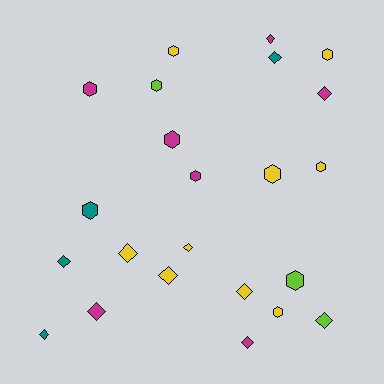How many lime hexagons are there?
There are 2 lime hexagons.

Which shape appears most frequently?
Diamond, with 12 objects.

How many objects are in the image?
There are 23 objects.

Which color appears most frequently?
Yellow, with 9 objects.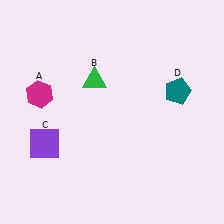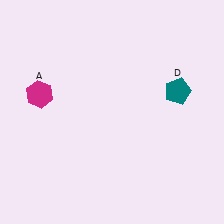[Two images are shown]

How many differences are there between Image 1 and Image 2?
There are 2 differences between the two images.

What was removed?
The purple square (C), the green triangle (B) were removed in Image 2.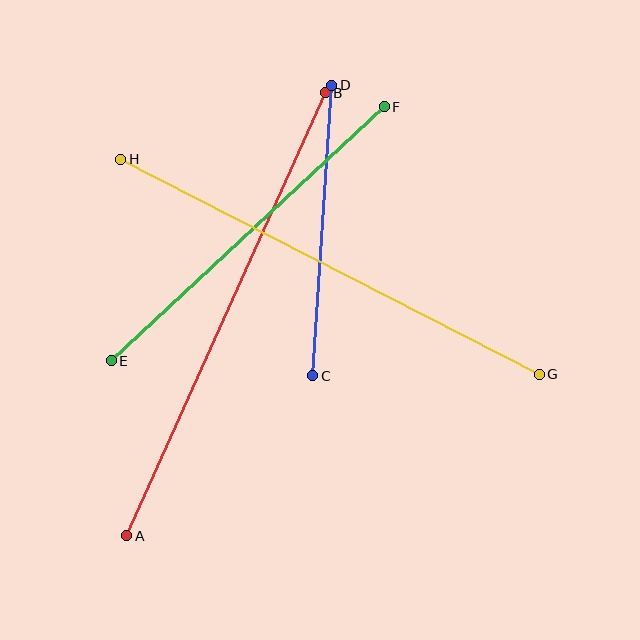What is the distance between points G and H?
The distance is approximately 471 pixels.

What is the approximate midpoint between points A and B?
The midpoint is at approximately (226, 314) pixels.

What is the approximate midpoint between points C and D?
The midpoint is at approximately (322, 231) pixels.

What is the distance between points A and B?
The distance is approximately 485 pixels.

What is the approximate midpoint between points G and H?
The midpoint is at approximately (330, 267) pixels.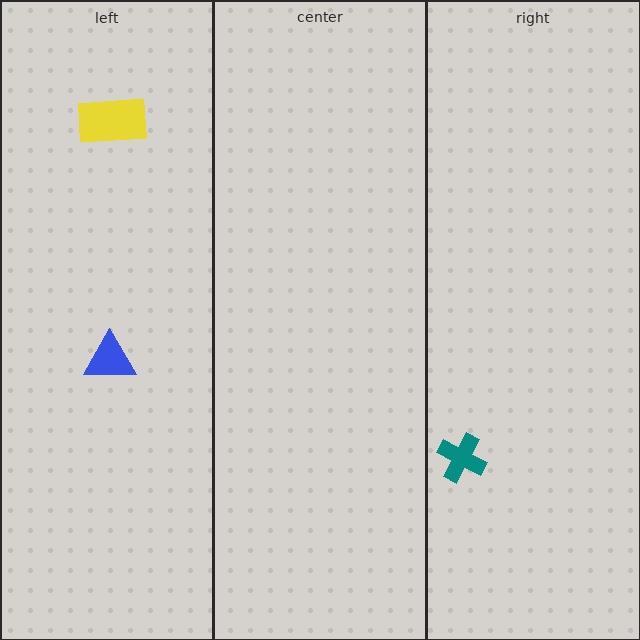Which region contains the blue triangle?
The left region.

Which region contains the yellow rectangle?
The left region.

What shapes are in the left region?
The yellow rectangle, the blue triangle.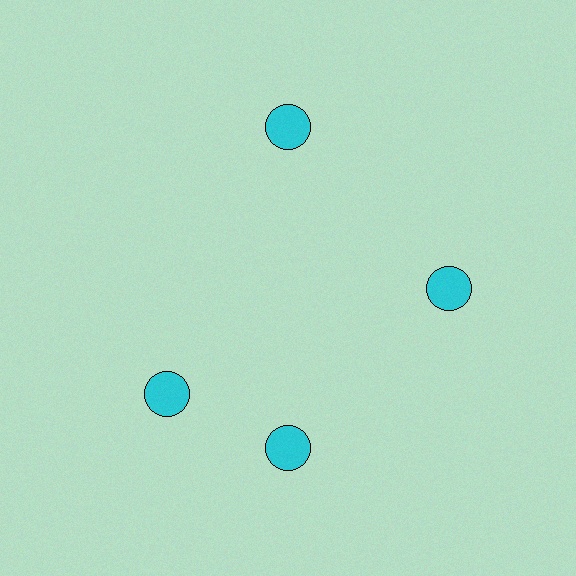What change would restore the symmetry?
The symmetry would be restored by rotating it back into even spacing with its neighbors so that all 4 circles sit at equal angles and equal distance from the center.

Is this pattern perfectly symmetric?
No. The 4 cyan circles are arranged in a ring, but one element near the 9 o'clock position is rotated out of alignment along the ring, breaking the 4-fold rotational symmetry.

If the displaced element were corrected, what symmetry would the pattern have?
It would have 4-fold rotational symmetry — the pattern would map onto itself every 90 degrees.